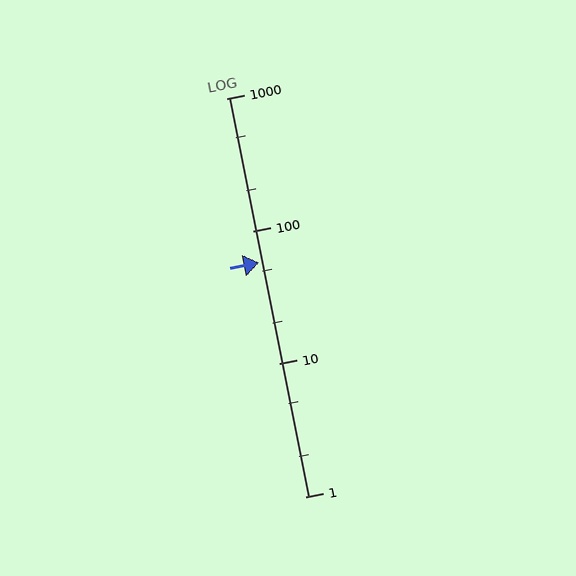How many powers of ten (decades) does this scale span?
The scale spans 3 decades, from 1 to 1000.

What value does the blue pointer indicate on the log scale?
The pointer indicates approximately 58.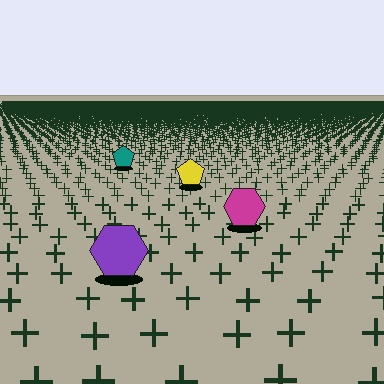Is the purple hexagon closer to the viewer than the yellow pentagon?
Yes. The purple hexagon is closer — you can tell from the texture gradient: the ground texture is coarser near it.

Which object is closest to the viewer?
The purple hexagon is closest. The texture marks near it are larger and more spread out.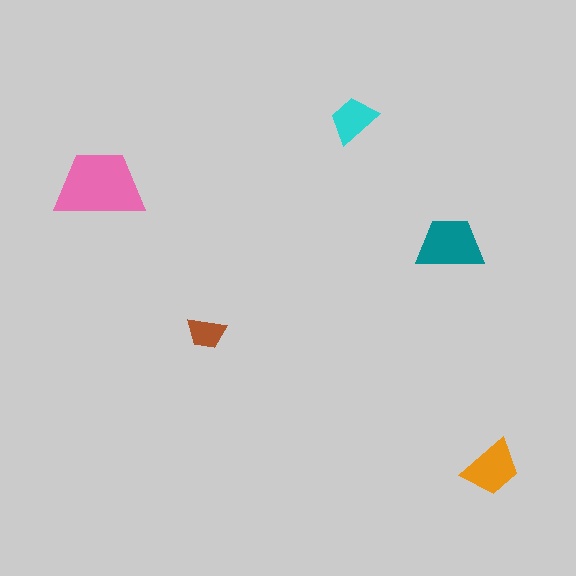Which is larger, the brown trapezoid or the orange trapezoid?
The orange one.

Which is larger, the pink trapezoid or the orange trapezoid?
The pink one.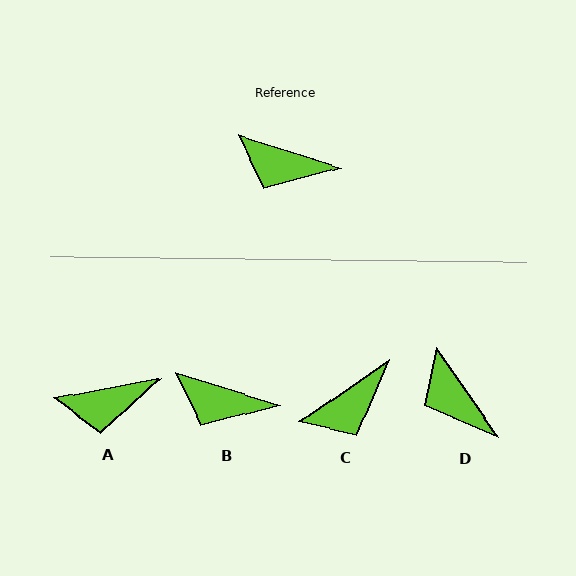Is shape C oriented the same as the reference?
No, it is off by about 52 degrees.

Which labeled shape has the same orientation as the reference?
B.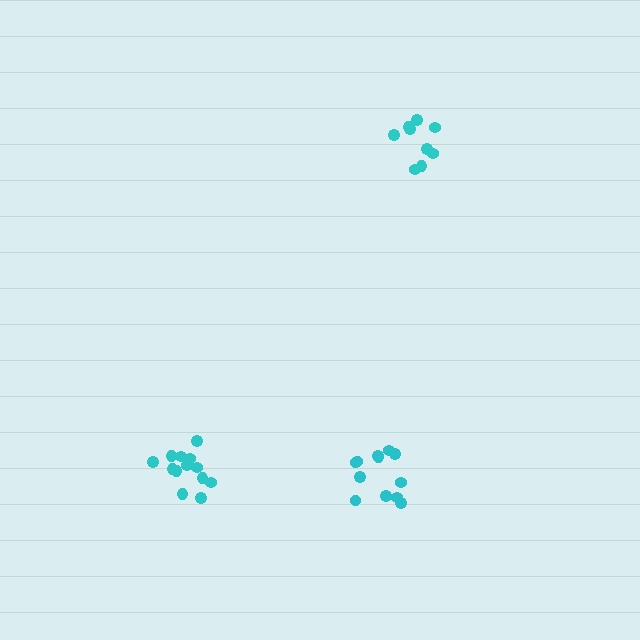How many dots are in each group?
Group 1: 9 dots, Group 2: 12 dots, Group 3: 13 dots (34 total).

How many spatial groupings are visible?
There are 3 spatial groupings.